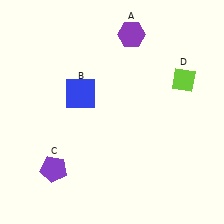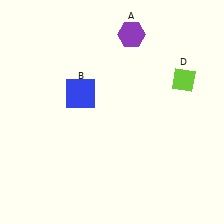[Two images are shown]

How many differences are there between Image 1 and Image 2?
There is 1 difference between the two images.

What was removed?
The purple pentagon (C) was removed in Image 2.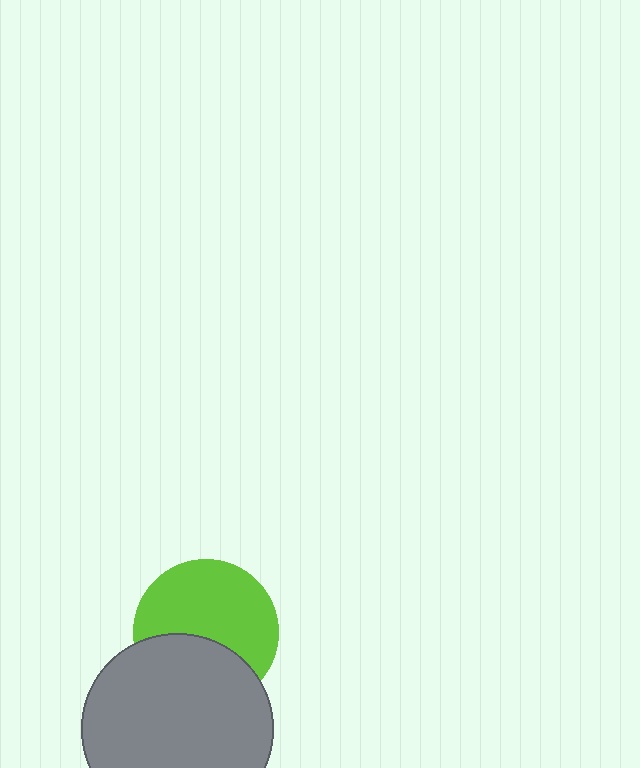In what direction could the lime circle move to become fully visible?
The lime circle could move up. That would shift it out from behind the gray circle entirely.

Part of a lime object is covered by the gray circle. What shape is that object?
It is a circle.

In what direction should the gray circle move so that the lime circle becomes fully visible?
The gray circle should move down. That is the shortest direction to clear the overlap and leave the lime circle fully visible.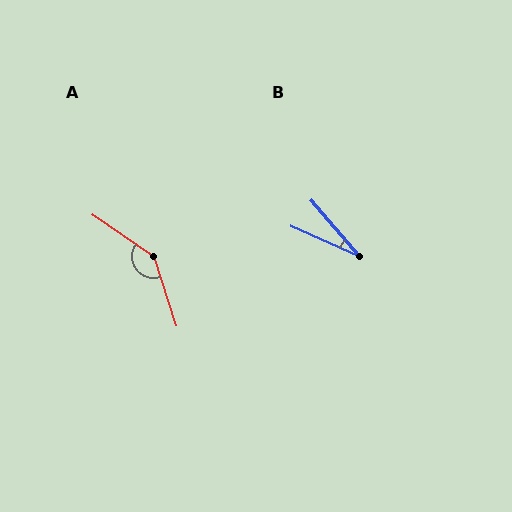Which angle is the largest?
A, at approximately 142 degrees.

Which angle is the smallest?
B, at approximately 25 degrees.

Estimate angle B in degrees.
Approximately 25 degrees.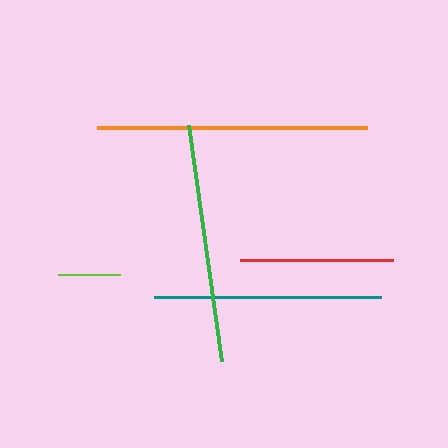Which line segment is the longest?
The orange line is the longest at approximately 269 pixels.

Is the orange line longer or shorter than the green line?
The orange line is longer than the green line.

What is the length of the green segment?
The green segment is approximately 238 pixels long.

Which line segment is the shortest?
The lime line is the shortest at approximately 63 pixels.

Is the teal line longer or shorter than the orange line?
The orange line is longer than the teal line.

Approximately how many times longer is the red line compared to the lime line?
The red line is approximately 2.4 times the length of the lime line.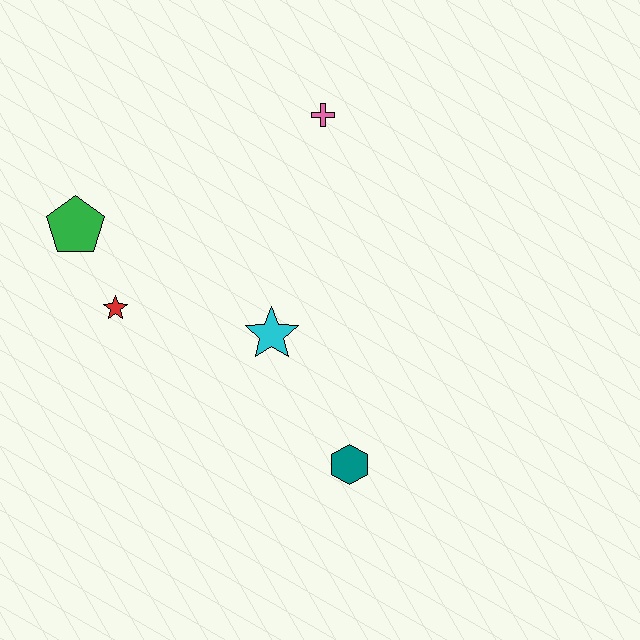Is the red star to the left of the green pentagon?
No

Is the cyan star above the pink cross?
No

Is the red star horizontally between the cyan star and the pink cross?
No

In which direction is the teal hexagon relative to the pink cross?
The teal hexagon is below the pink cross.